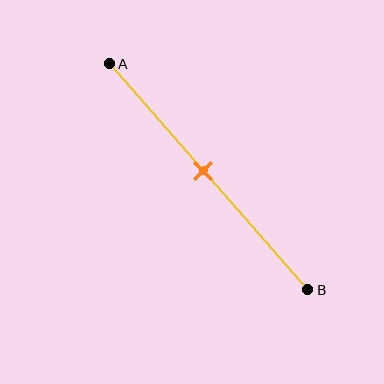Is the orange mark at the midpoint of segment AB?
Yes, the mark is approximately at the midpoint.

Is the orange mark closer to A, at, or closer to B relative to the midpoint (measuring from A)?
The orange mark is approximately at the midpoint of segment AB.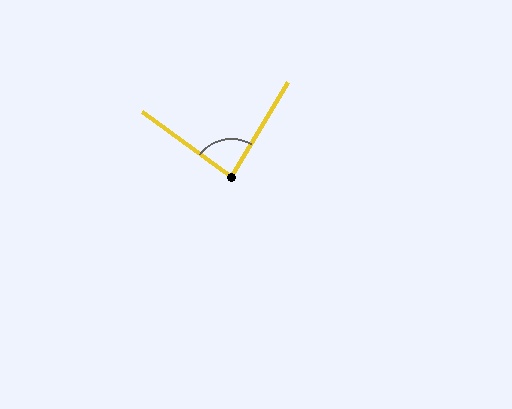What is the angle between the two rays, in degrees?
Approximately 85 degrees.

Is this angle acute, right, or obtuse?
It is acute.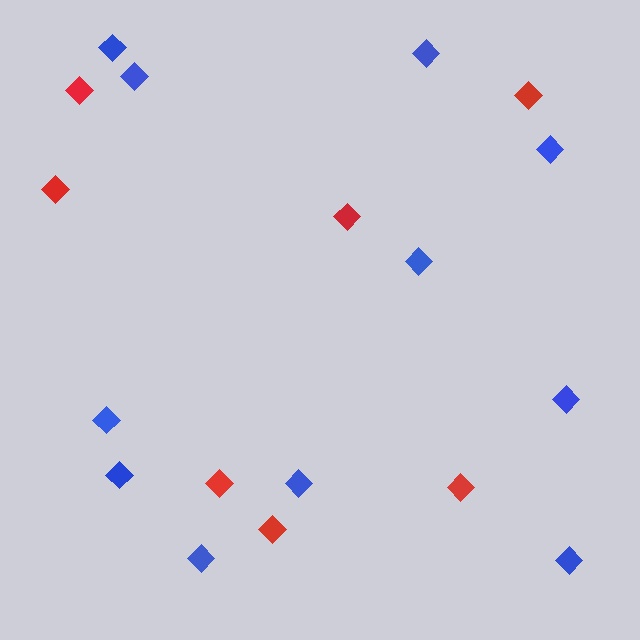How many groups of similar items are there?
There are 2 groups: one group of blue diamonds (11) and one group of red diamonds (7).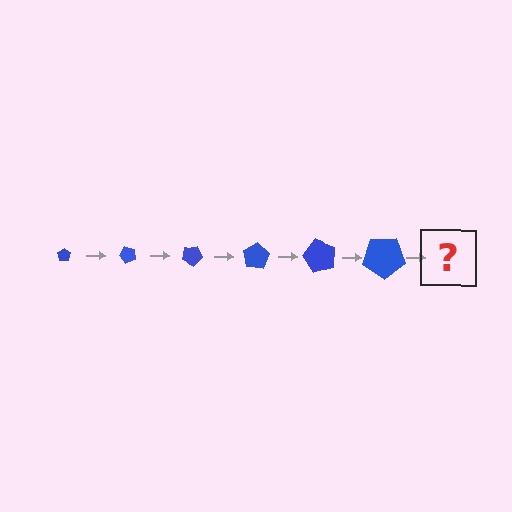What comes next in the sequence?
The next element should be a pentagon, larger than the previous one and rotated 300 degrees from the start.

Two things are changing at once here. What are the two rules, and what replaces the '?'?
The two rules are that the pentagon grows larger each step and it rotates 50 degrees each step. The '?' should be a pentagon, larger than the previous one and rotated 300 degrees from the start.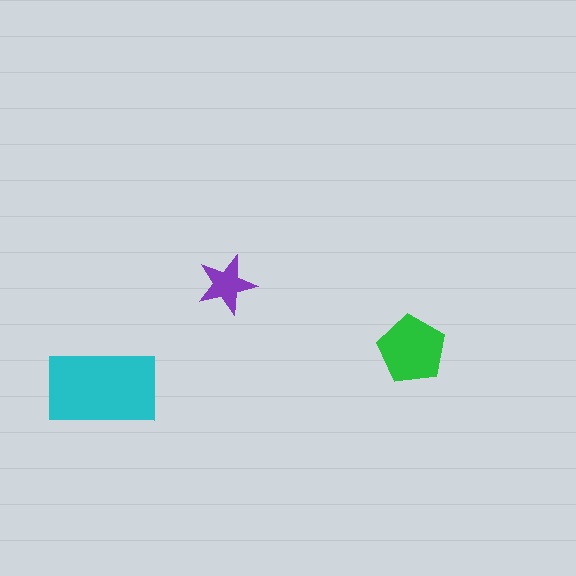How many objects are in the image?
There are 3 objects in the image.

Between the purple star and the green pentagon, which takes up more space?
The green pentagon.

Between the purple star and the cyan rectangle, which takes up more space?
The cyan rectangle.